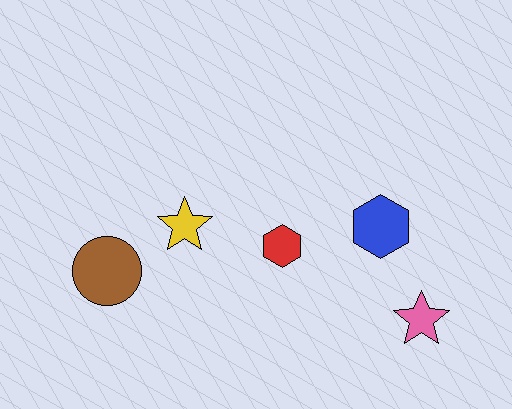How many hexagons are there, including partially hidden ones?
There are 2 hexagons.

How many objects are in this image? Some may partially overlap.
There are 5 objects.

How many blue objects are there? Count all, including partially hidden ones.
There is 1 blue object.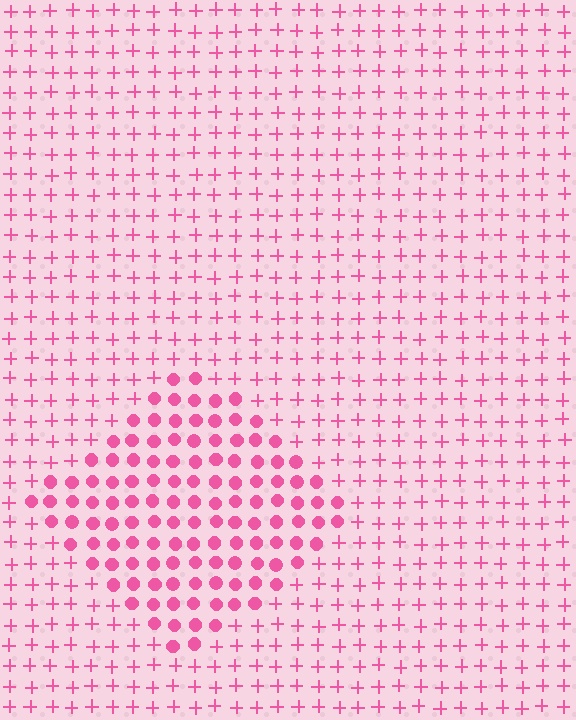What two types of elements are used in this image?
The image uses circles inside the diamond region and plus signs outside it.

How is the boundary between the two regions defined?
The boundary is defined by a change in element shape: circles inside vs. plus signs outside. All elements share the same color and spacing.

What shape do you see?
I see a diamond.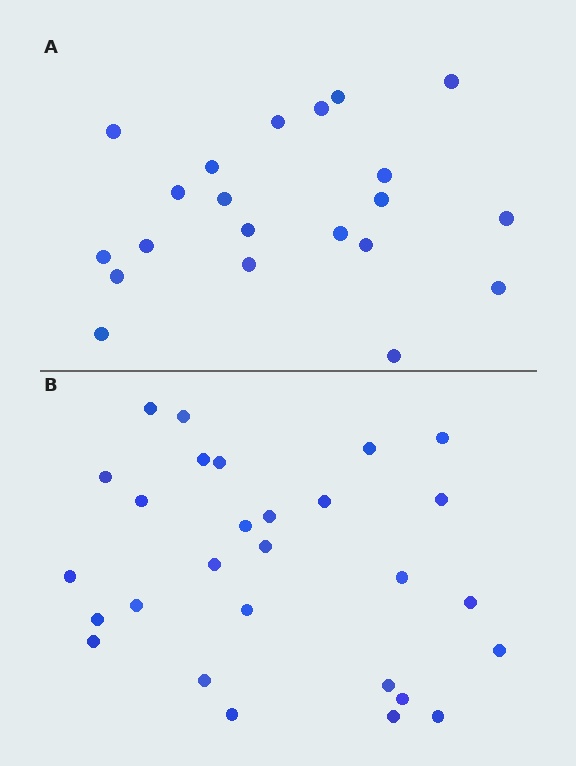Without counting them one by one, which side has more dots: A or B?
Region B (the bottom region) has more dots.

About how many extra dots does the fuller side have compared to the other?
Region B has roughly 8 or so more dots than region A.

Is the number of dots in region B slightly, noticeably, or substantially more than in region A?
Region B has noticeably more, but not dramatically so. The ratio is roughly 1.3 to 1.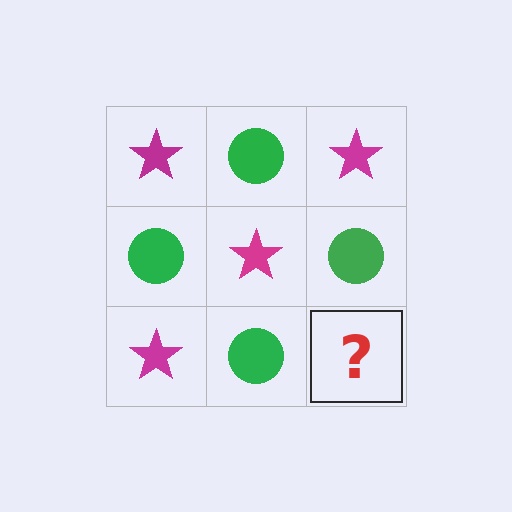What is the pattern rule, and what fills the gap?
The rule is that it alternates magenta star and green circle in a checkerboard pattern. The gap should be filled with a magenta star.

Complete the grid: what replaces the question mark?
The question mark should be replaced with a magenta star.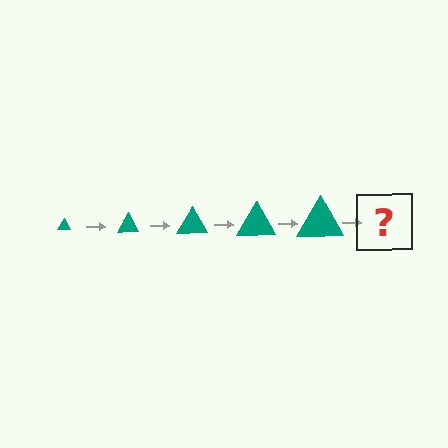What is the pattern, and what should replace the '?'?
The pattern is that the triangle gets progressively larger each step. The '?' should be a teal triangle, larger than the previous one.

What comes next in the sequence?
The next element should be a teal triangle, larger than the previous one.